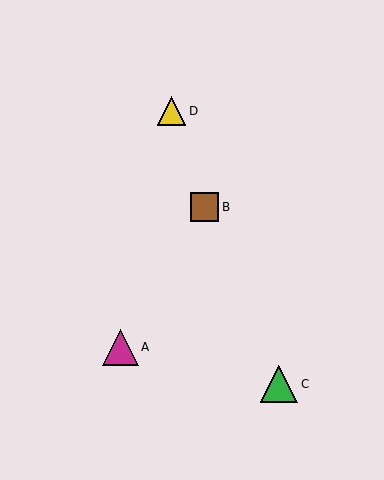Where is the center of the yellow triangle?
The center of the yellow triangle is at (172, 111).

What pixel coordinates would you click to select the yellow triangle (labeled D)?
Click at (172, 111) to select the yellow triangle D.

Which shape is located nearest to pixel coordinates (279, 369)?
The green triangle (labeled C) at (279, 384) is nearest to that location.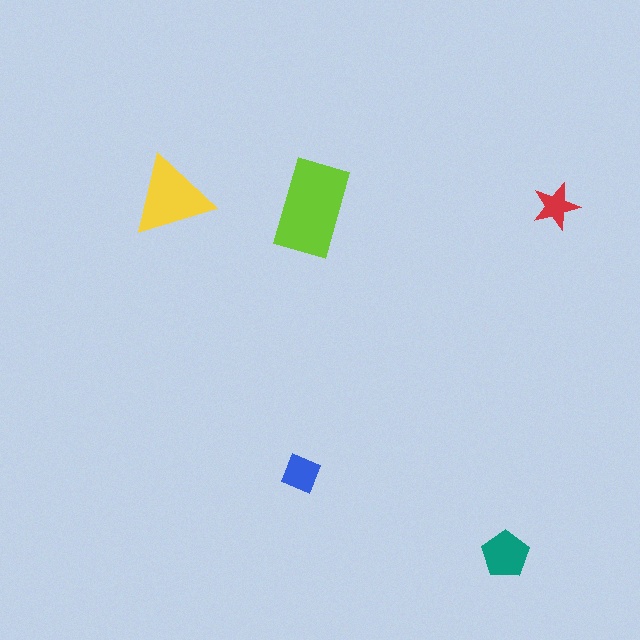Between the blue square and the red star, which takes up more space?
The blue square.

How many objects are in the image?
There are 5 objects in the image.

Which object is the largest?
The lime rectangle.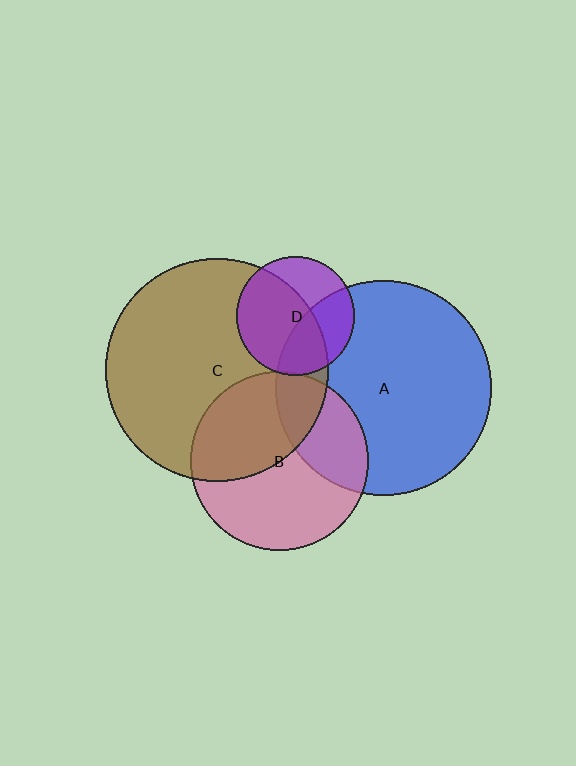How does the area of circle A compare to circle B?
Approximately 1.5 times.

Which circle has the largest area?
Circle C (brown).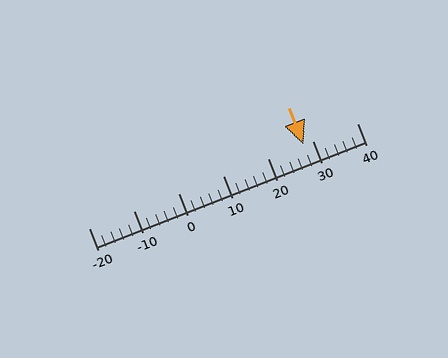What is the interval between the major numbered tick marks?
The major tick marks are spaced 10 units apart.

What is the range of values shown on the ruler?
The ruler shows values from -20 to 40.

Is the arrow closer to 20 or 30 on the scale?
The arrow is closer to 30.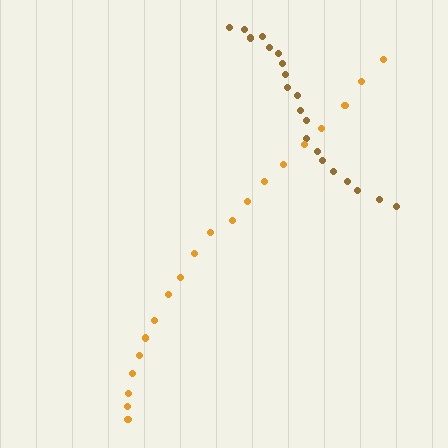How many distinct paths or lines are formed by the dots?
There are 2 distinct paths.